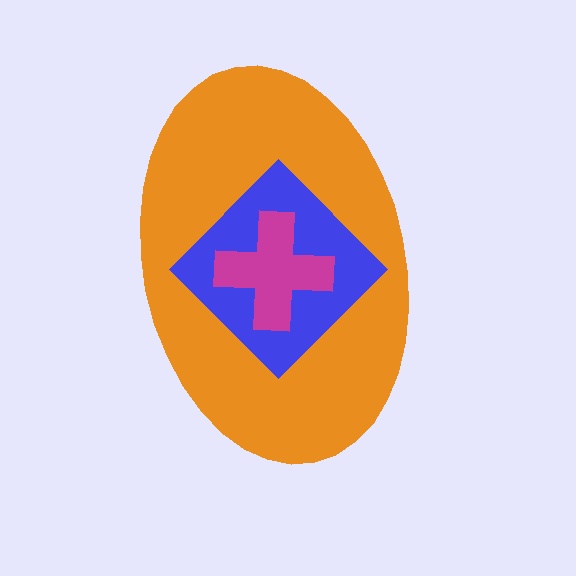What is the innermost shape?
The magenta cross.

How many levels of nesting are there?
3.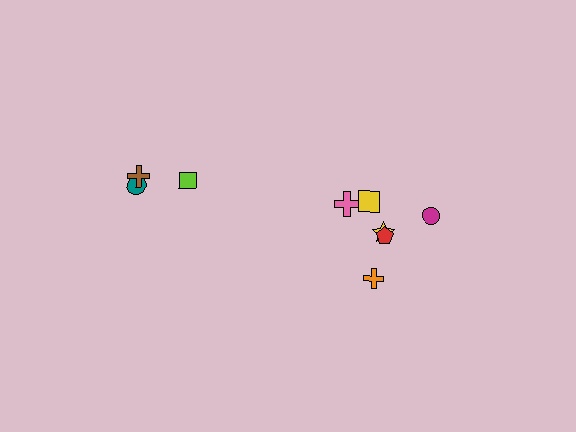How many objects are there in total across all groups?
There are 9 objects.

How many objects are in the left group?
There are 3 objects.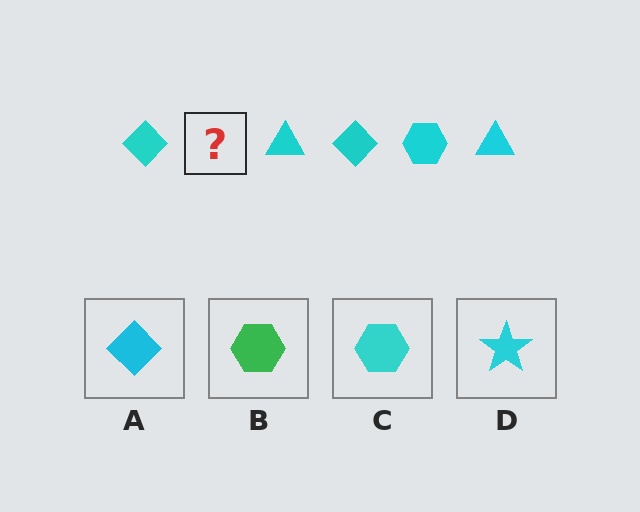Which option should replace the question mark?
Option C.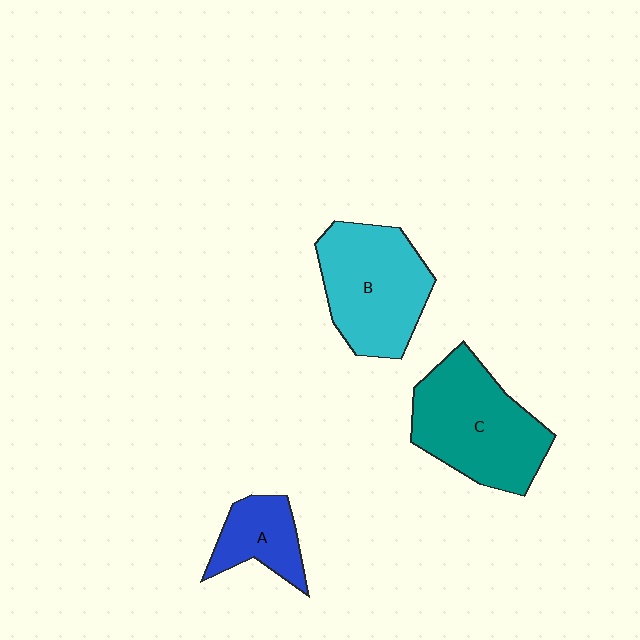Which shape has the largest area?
Shape C (teal).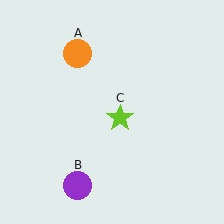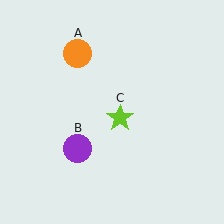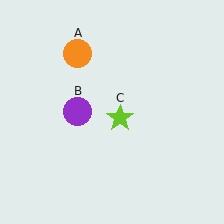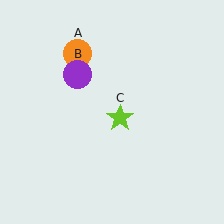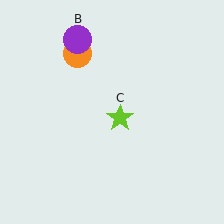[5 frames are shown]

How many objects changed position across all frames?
1 object changed position: purple circle (object B).